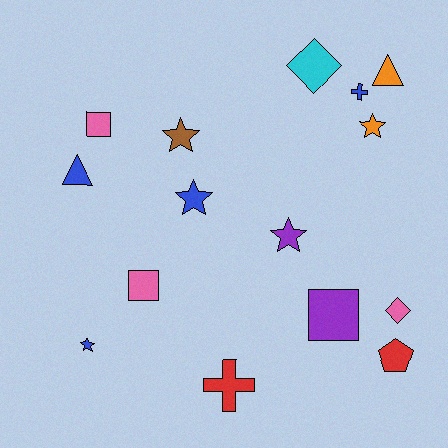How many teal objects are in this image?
There are no teal objects.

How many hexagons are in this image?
There are no hexagons.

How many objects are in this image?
There are 15 objects.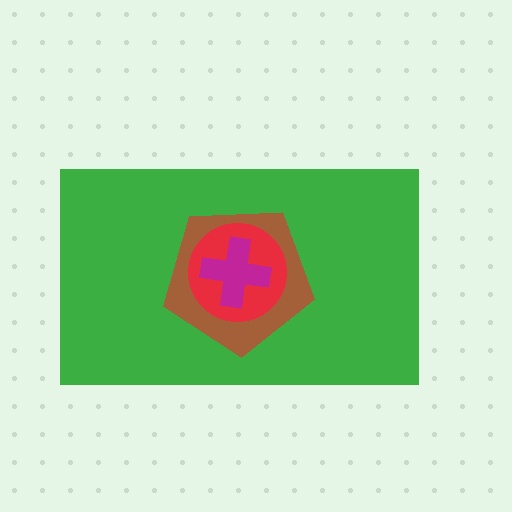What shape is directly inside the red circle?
The magenta cross.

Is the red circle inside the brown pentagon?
Yes.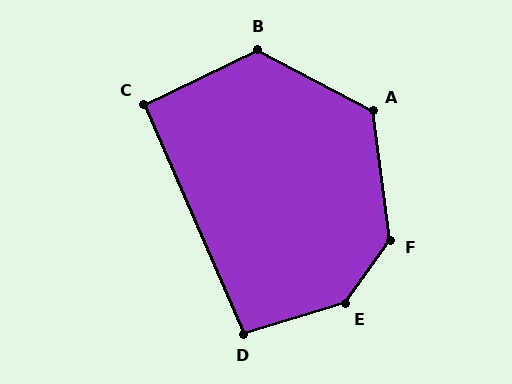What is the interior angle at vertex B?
Approximately 126 degrees (obtuse).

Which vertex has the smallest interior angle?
C, at approximately 92 degrees.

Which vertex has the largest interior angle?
E, at approximately 142 degrees.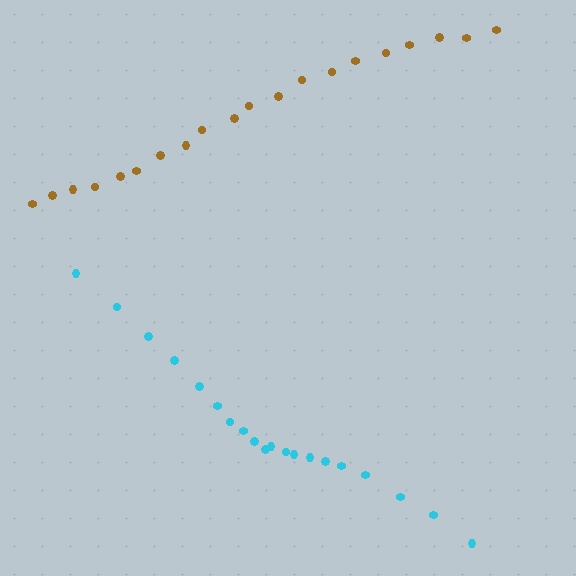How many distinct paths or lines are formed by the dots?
There are 2 distinct paths.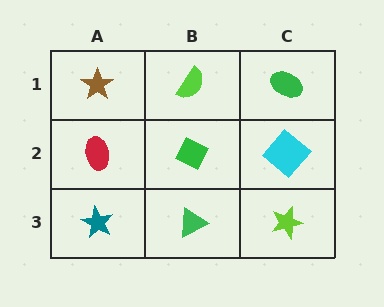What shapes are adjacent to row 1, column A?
A red ellipse (row 2, column A), a lime semicircle (row 1, column B).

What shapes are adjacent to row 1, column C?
A cyan diamond (row 2, column C), a lime semicircle (row 1, column B).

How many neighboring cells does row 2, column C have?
3.